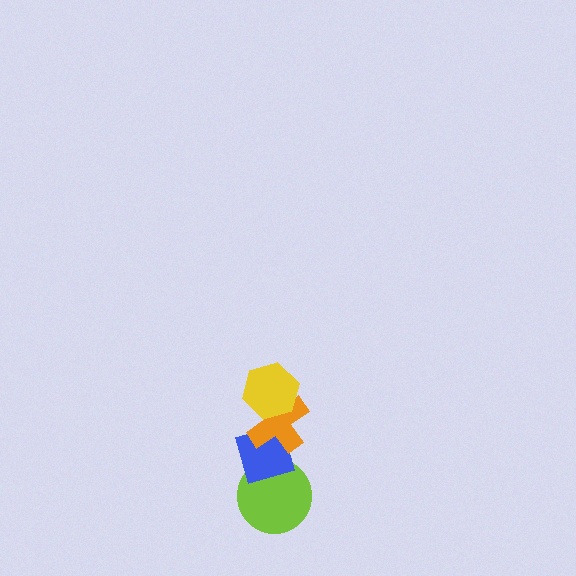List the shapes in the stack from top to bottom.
From top to bottom: the yellow hexagon, the orange cross, the blue diamond, the lime circle.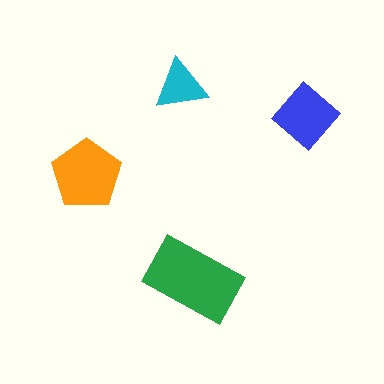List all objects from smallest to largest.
The cyan triangle, the blue diamond, the orange pentagon, the green rectangle.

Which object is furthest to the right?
The blue diamond is rightmost.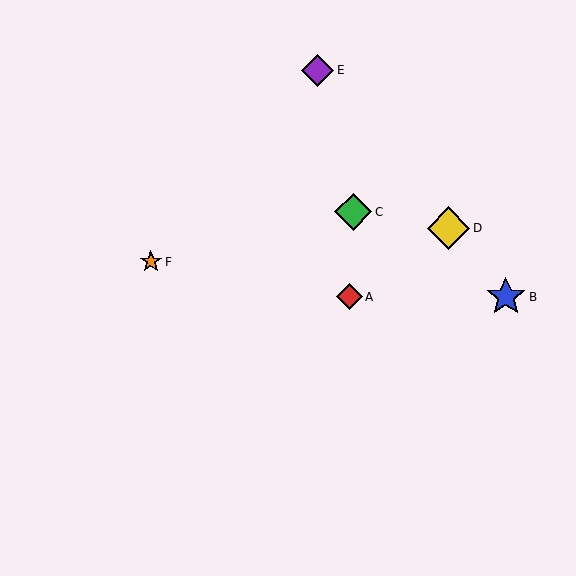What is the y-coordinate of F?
Object F is at y≈262.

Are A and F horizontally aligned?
No, A is at y≈297 and F is at y≈262.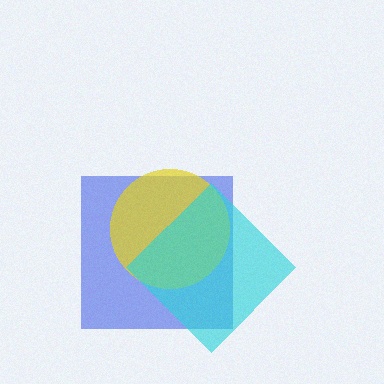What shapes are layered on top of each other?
The layered shapes are: a blue square, a yellow circle, a cyan diamond.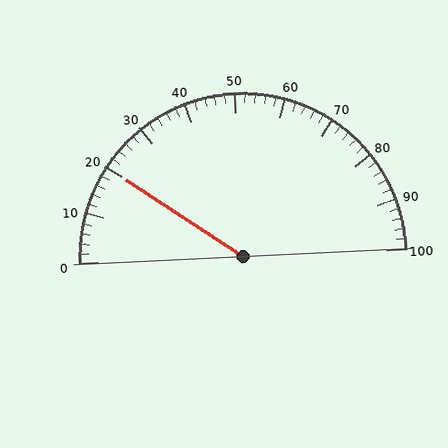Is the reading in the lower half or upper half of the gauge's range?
The reading is in the lower half of the range (0 to 100).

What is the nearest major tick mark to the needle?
The nearest major tick mark is 20.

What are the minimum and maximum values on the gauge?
The gauge ranges from 0 to 100.